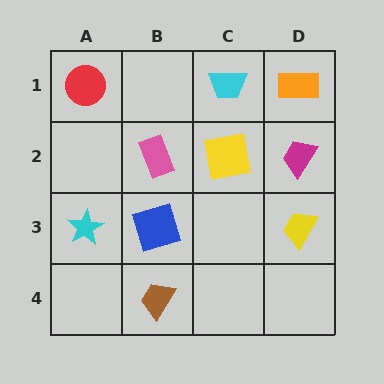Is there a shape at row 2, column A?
No, that cell is empty.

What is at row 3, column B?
A blue square.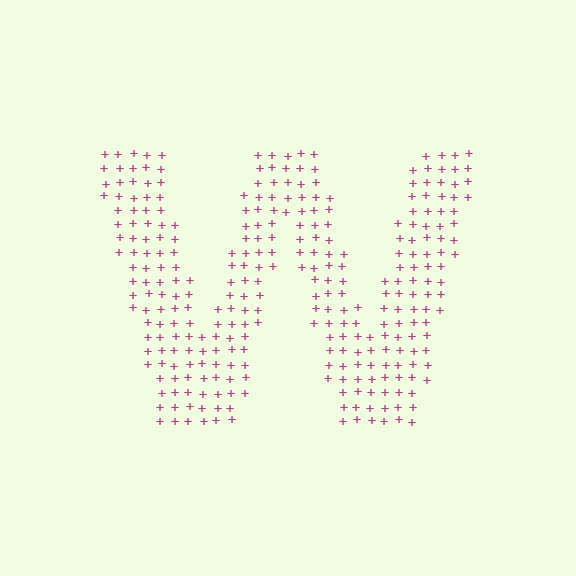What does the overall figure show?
The overall figure shows the letter W.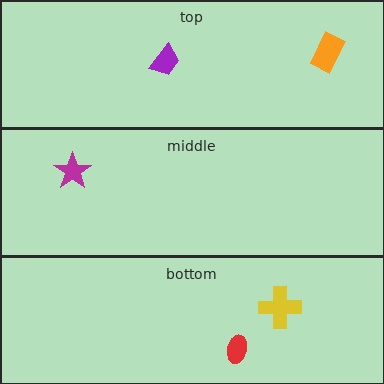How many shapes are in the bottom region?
2.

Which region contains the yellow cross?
The bottom region.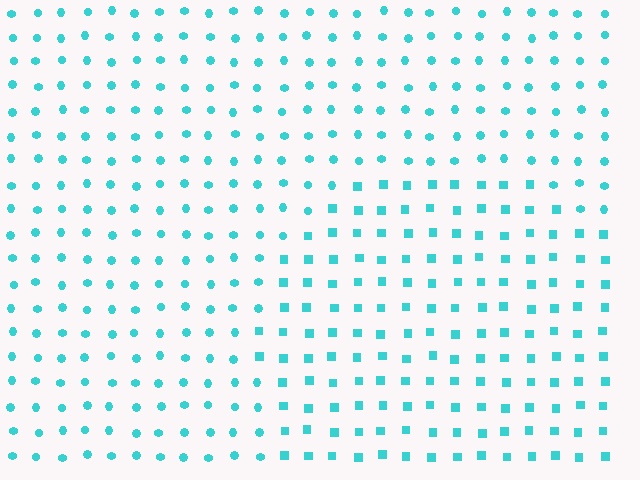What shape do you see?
I see a circle.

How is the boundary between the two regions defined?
The boundary is defined by a change in element shape: squares inside vs. circles outside. All elements share the same color and spacing.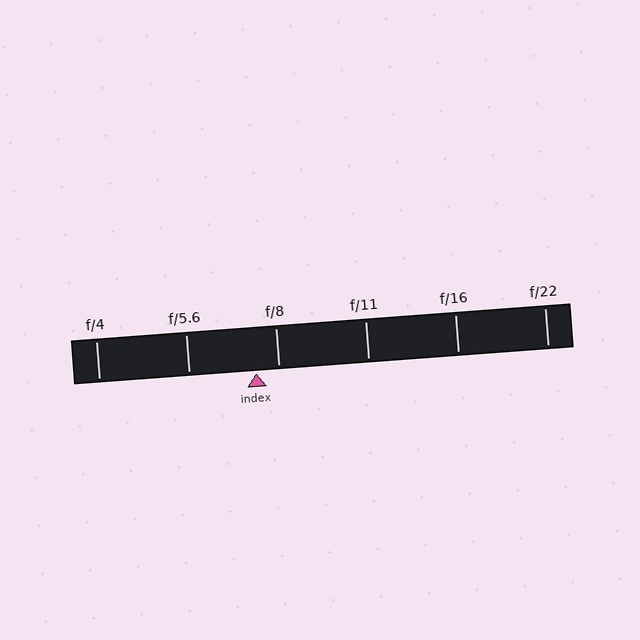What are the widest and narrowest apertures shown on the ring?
The widest aperture shown is f/4 and the narrowest is f/22.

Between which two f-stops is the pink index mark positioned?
The index mark is between f/5.6 and f/8.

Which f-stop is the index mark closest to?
The index mark is closest to f/8.